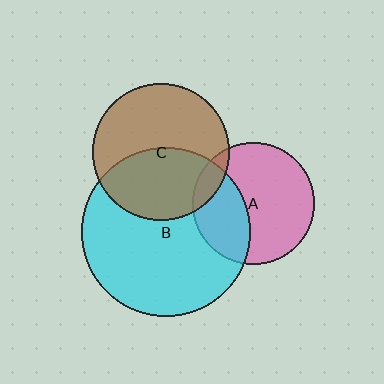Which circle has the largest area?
Circle B (cyan).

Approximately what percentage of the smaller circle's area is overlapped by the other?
Approximately 45%.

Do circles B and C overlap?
Yes.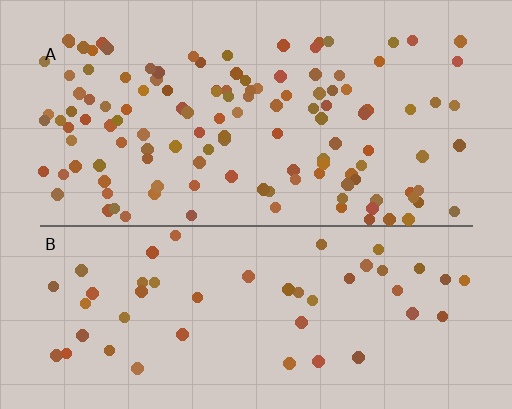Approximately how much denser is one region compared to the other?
Approximately 2.7× — region A over region B.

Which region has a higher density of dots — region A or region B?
A (the top).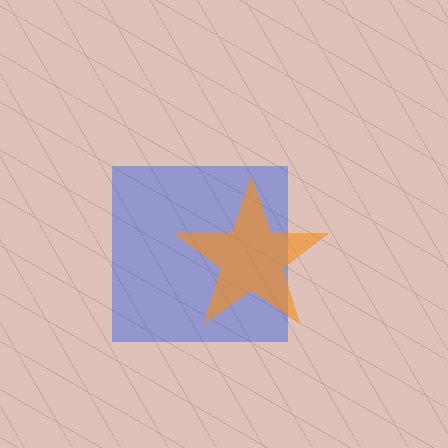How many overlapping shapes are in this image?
There are 2 overlapping shapes in the image.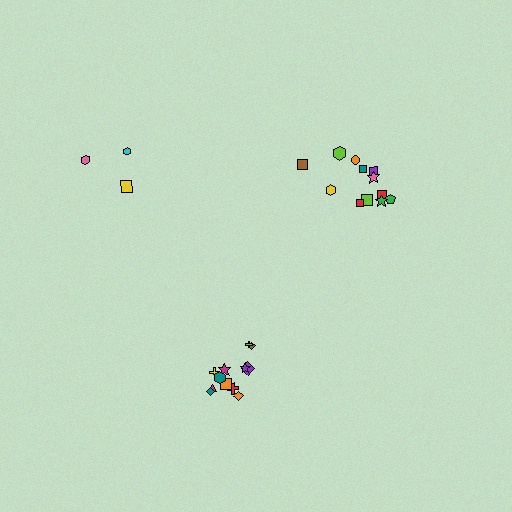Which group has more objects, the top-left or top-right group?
The top-right group.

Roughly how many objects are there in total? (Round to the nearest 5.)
Roughly 25 objects in total.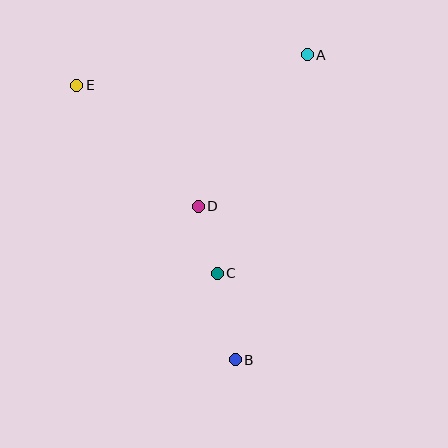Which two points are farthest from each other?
Points B and E are farthest from each other.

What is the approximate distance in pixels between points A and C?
The distance between A and C is approximately 236 pixels.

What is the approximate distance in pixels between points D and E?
The distance between D and E is approximately 172 pixels.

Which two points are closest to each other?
Points C and D are closest to each other.